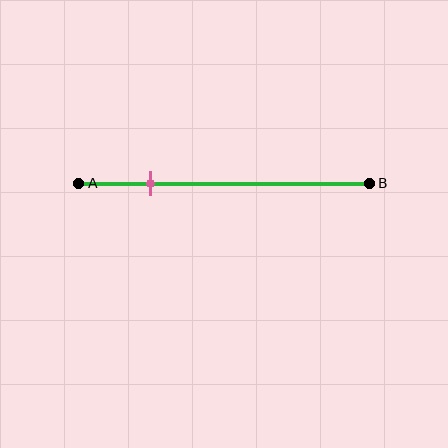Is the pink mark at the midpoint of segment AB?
No, the mark is at about 25% from A, not at the 50% midpoint.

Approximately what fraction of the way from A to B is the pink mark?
The pink mark is approximately 25% of the way from A to B.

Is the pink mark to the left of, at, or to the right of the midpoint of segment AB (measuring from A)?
The pink mark is to the left of the midpoint of segment AB.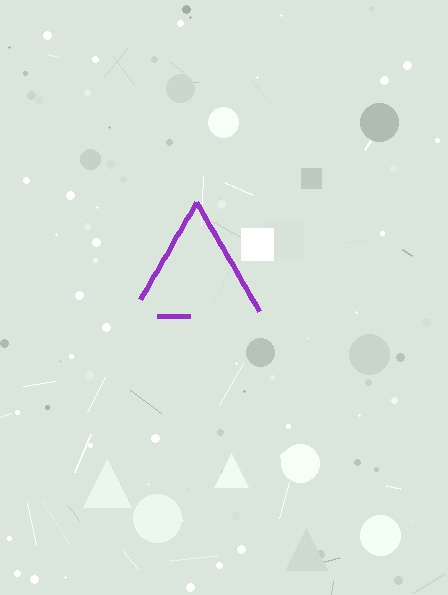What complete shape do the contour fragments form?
The contour fragments form a triangle.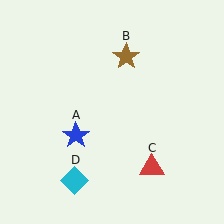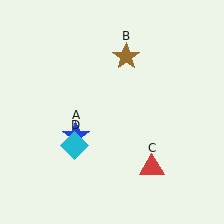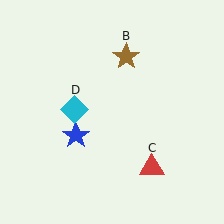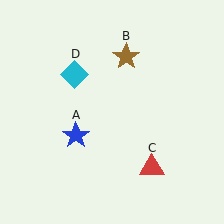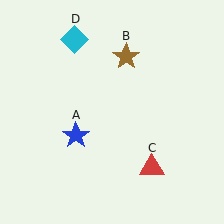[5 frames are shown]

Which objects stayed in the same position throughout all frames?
Blue star (object A) and brown star (object B) and red triangle (object C) remained stationary.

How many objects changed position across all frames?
1 object changed position: cyan diamond (object D).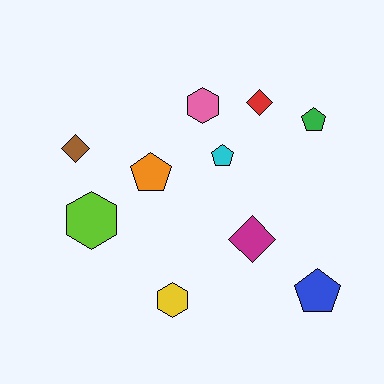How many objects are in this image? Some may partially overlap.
There are 10 objects.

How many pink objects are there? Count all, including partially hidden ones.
There is 1 pink object.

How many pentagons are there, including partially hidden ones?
There are 4 pentagons.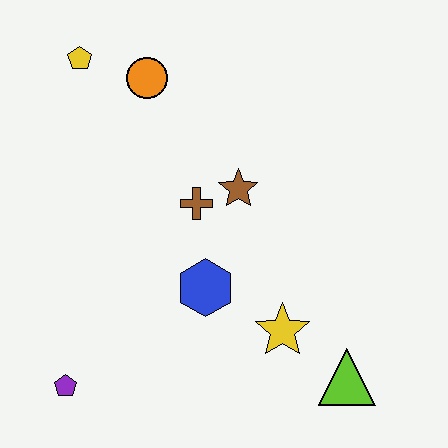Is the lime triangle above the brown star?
No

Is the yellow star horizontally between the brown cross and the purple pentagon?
No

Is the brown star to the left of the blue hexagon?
No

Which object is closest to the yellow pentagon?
The orange circle is closest to the yellow pentagon.